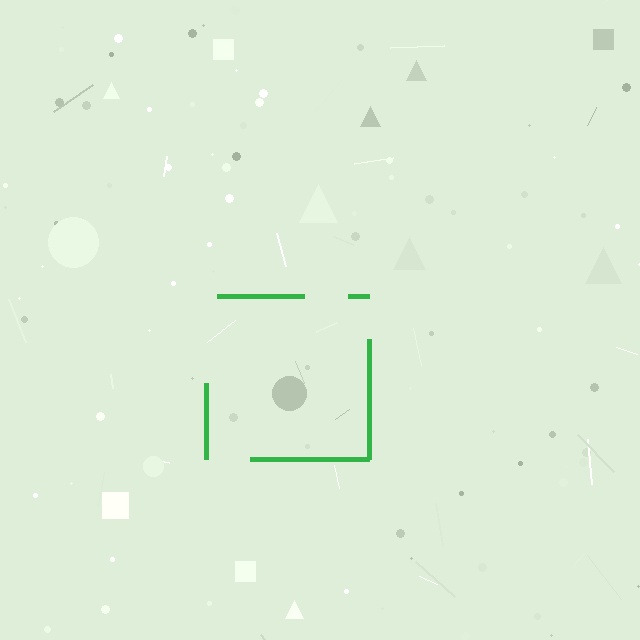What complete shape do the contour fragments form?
The contour fragments form a square.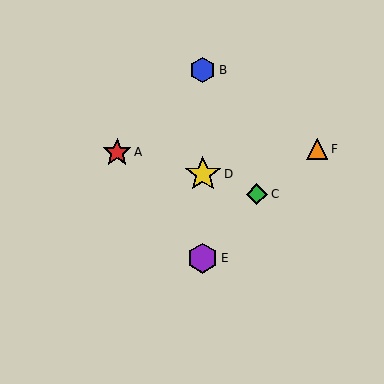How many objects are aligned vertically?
3 objects (B, D, E) are aligned vertically.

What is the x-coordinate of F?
Object F is at x≈317.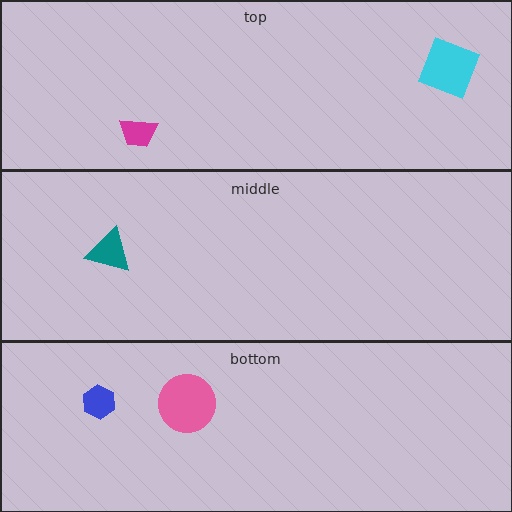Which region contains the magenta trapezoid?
The top region.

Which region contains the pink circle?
The bottom region.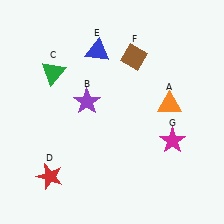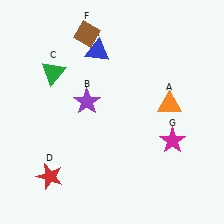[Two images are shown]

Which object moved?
The brown diamond (F) moved left.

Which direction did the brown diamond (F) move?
The brown diamond (F) moved left.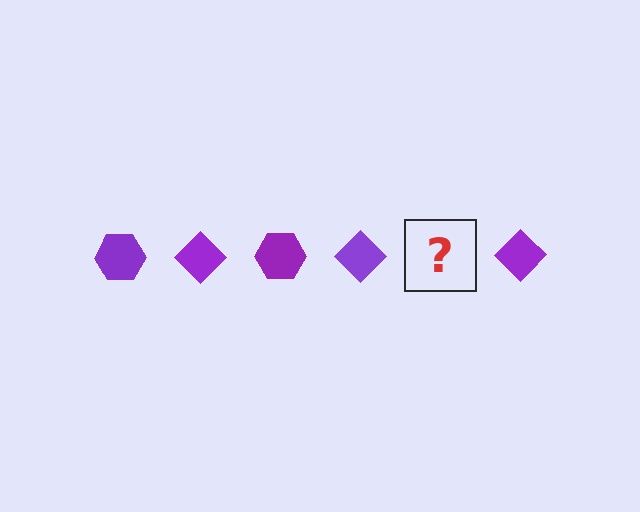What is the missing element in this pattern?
The missing element is a purple hexagon.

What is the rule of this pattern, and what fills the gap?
The rule is that the pattern cycles through hexagon, diamond shapes in purple. The gap should be filled with a purple hexagon.